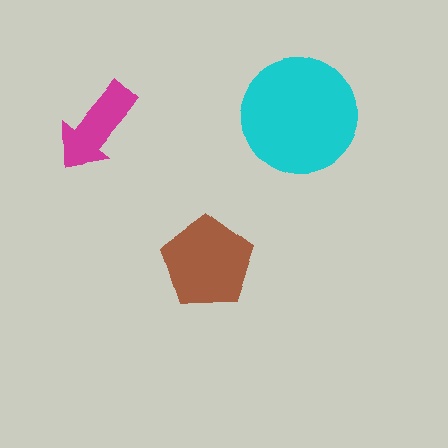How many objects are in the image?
There are 3 objects in the image.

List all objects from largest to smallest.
The cyan circle, the brown pentagon, the magenta arrow.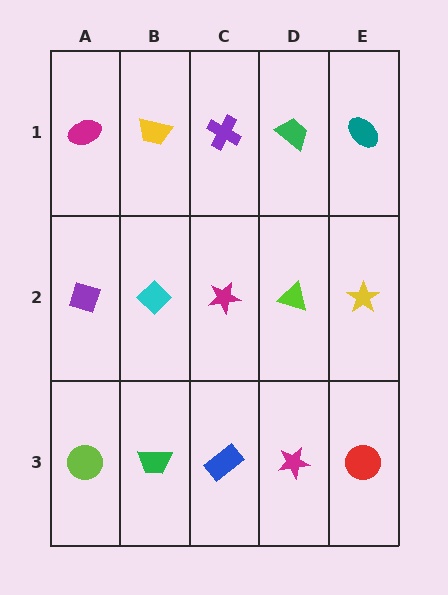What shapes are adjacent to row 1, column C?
A magenta star (row 2, column C), a yellow trapezoid (row 1, column B), a green trapezoid (row 1, column D).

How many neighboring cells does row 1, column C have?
3.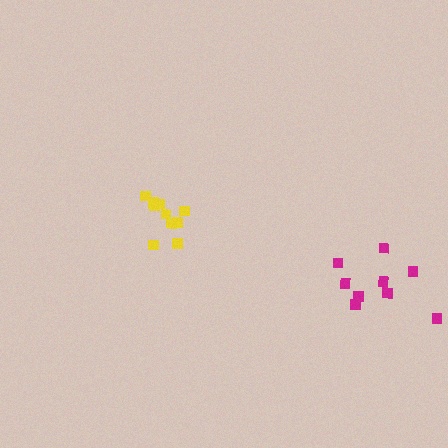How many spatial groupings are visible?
There are 2 spatial groupings.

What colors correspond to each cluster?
The clusters are colored: magenta, yellow.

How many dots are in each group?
Group 1: 9 dots, Group 2: 10 dots (19 total).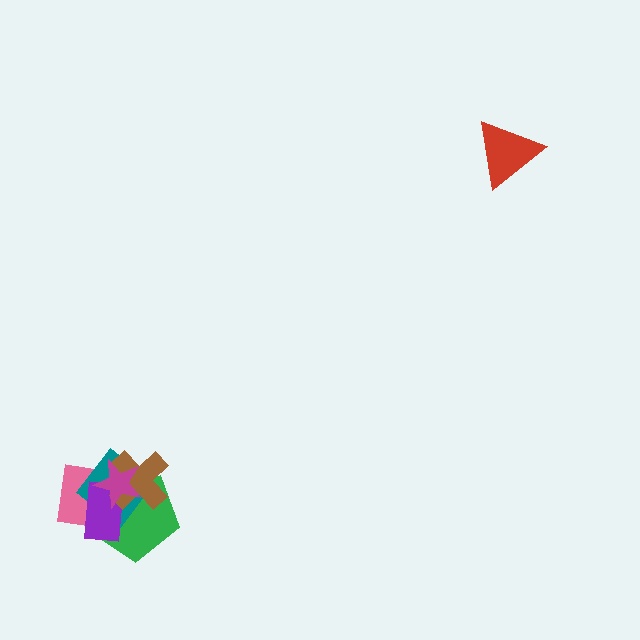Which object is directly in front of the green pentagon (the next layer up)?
The teal diamond is directly in front of the green pentagon.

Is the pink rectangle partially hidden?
Yes, it is partially covered by another shape.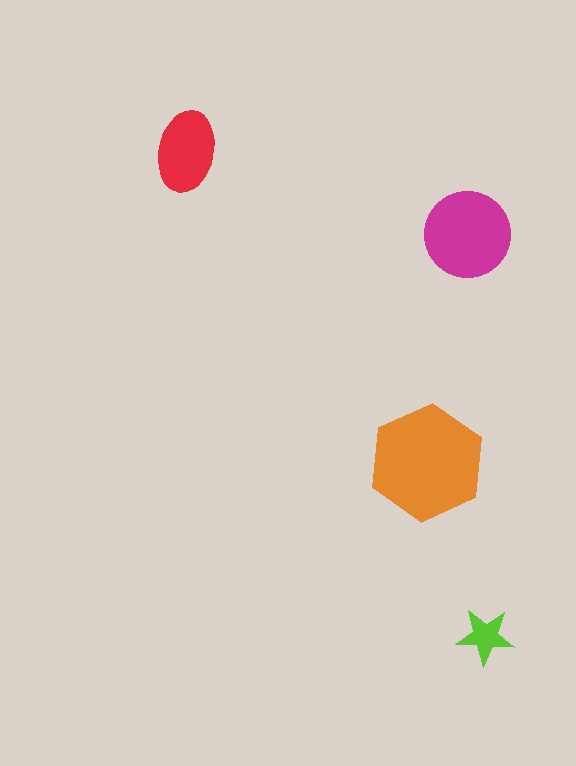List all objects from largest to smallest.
The orange hexagon, the magenta circle, the red ellipse, the lime star.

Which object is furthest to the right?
The lime star is rightmost.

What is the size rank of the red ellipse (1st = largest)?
3rd.